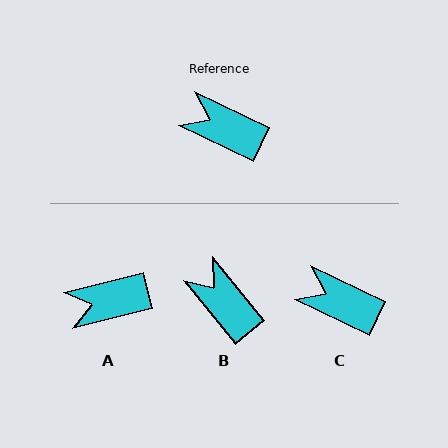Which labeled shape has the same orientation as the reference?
C.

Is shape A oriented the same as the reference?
No, it is off by about 40 degrees.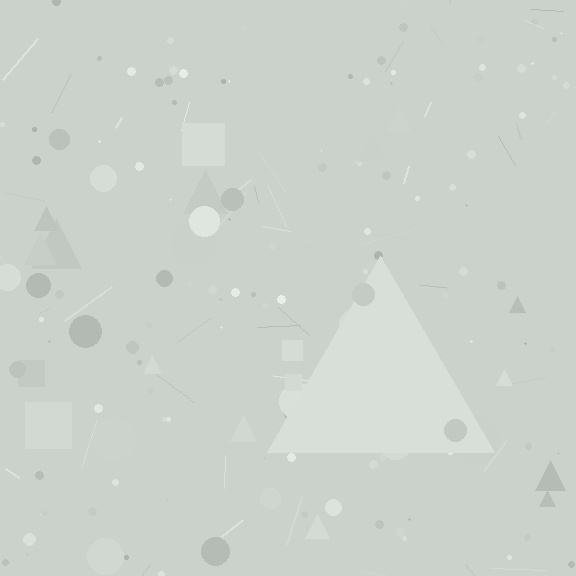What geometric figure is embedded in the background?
A triangle is embedded in the background.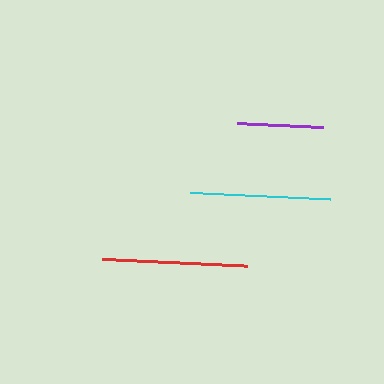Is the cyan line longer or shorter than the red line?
The red line is longer than the cyan line.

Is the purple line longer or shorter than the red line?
The red line is longer than the purple line.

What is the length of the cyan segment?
The cyan segment is approximately 140 pixels long.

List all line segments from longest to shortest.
From longest to shortest: red, cyan, purple.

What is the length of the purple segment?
The purple segment is approximately 86 pixels long.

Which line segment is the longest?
The red line is the longest at approximately 145 pixels.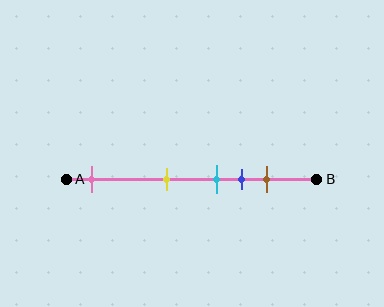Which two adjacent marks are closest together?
The cyan and blue marks are the closest adjacent pair.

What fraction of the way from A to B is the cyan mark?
The cyan mark is approximately 60% (0.6) of the way from A to B.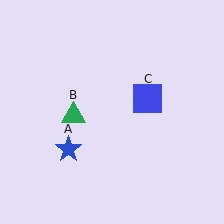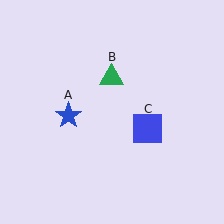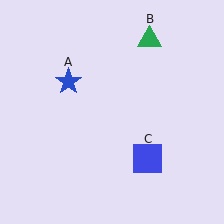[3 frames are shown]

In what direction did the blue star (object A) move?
The blue star (object A) moved up.